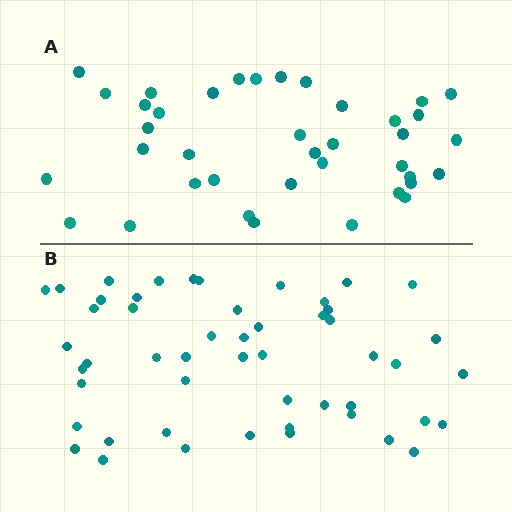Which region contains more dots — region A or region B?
Region B (the bottom region) has more dots.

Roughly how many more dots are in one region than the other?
Region B has roughly 12 or so more dots than region A.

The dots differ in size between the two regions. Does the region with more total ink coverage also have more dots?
No. Region A has more total ink coverage because its dots are larger, but region B actually contains more individual dots. Total area can be misleading — the number of items is what matters here.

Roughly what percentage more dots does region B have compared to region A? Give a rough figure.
About 30% more.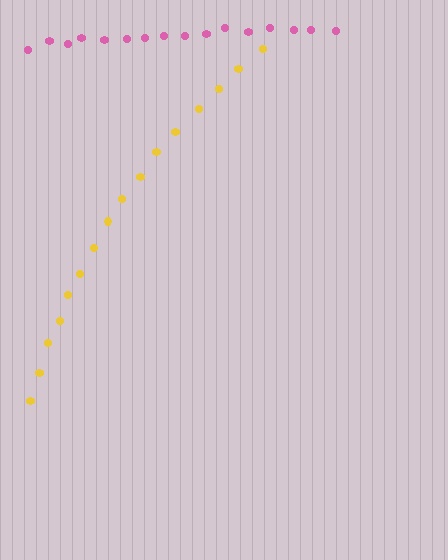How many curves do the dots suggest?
There are 2 distinct paths.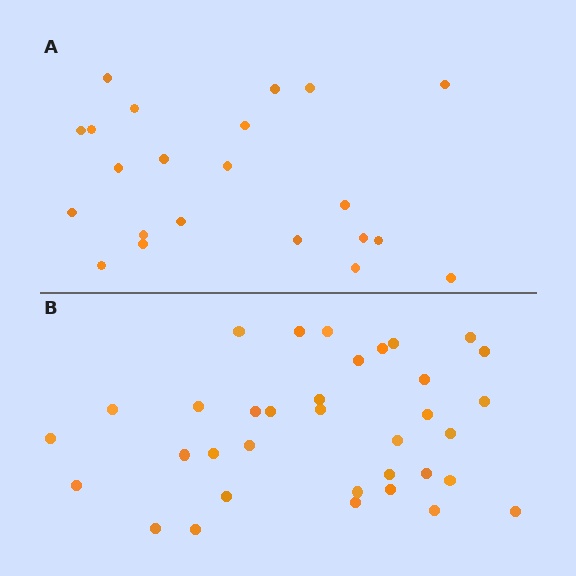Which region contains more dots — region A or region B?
Region B (the bottom region) has more dots.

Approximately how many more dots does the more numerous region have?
Region B has approximately 15 more dots than region A.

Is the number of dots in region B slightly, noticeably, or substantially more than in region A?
Region B has substantially more. The ratio is roughly 1.6 to 1.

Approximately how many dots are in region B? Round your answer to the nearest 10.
About 40 dots. (The exact count is 35, which rounds to 40.)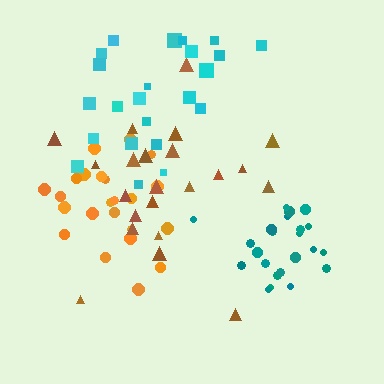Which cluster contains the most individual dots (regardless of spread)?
Orange (23).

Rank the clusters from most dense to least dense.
teal, orange, cyan, brown.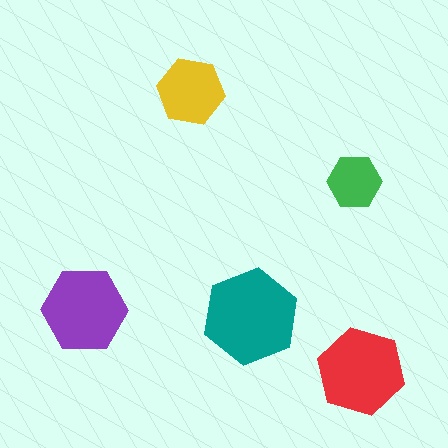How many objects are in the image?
There are 5 objects in the image.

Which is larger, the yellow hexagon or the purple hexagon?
The purple one.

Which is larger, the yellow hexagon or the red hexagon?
The red one.